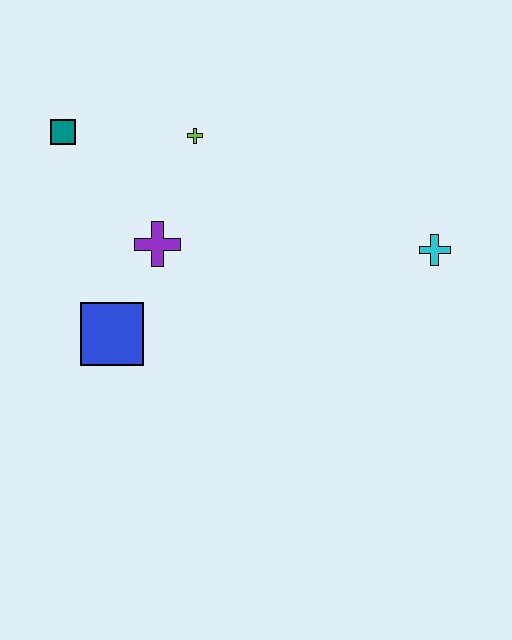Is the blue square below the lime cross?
Yes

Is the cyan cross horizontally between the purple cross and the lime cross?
No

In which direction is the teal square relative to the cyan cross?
The teal square is to the left of the cyan cross.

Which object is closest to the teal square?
The lime cross is closest to the teal square.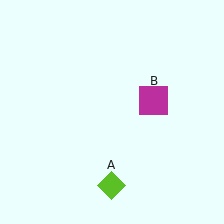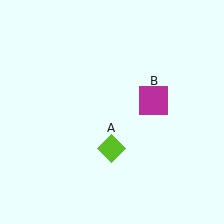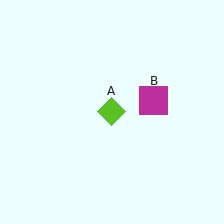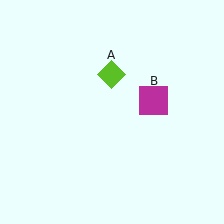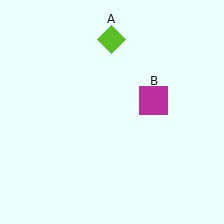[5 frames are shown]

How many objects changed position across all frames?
1 object changed position: lime diamond (object A).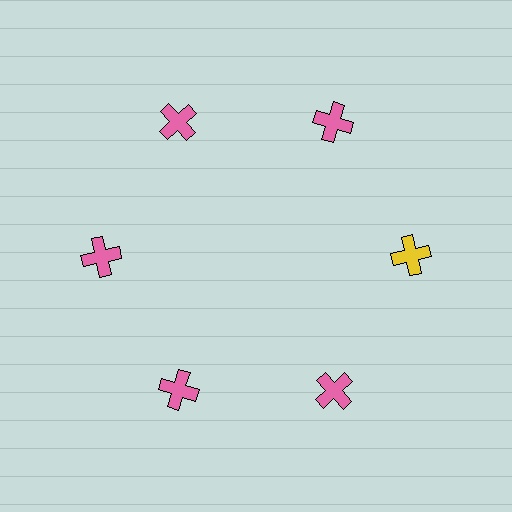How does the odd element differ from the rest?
It has a different color: yellow instead of pink.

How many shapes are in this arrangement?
There are 6 shapes arranged in a ring pattern.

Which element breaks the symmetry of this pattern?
The yellow cross at roughly the 3 o'clock position breaks the symmetry. All other shapes are pink crosses.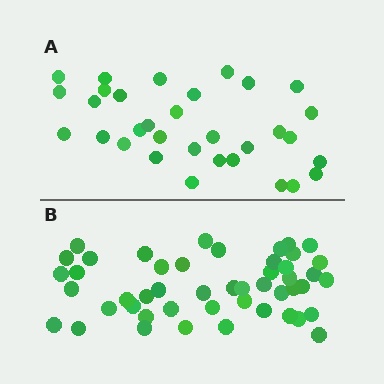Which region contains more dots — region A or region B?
Region B (the bottom region) has more dots.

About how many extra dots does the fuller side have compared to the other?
Region B has approximately 15 more dots than region A.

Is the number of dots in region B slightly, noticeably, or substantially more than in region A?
Region B has substantially more. The ratio is roughly 1.5 to 1.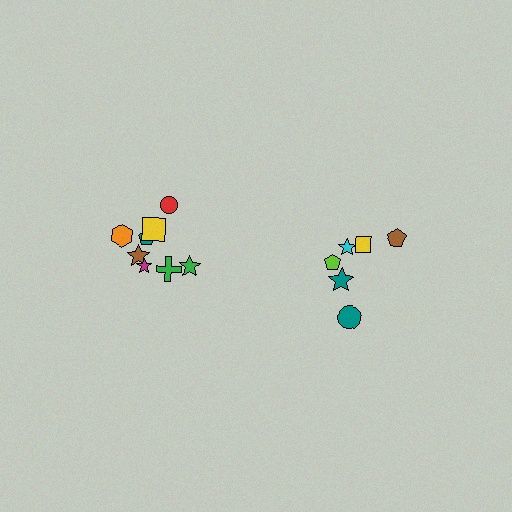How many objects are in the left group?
There are 8 objects.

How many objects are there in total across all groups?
There are 14 objects.